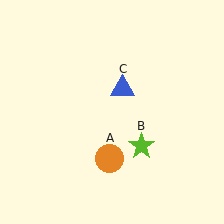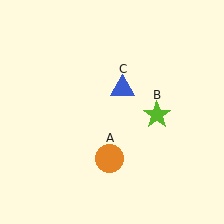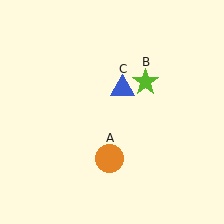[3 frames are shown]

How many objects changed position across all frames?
1 object changed position: lime star (object B).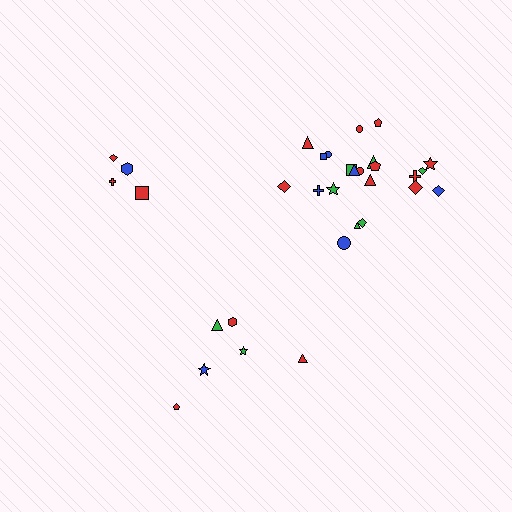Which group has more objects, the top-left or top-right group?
The top-right group.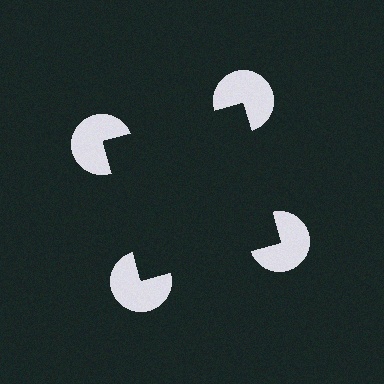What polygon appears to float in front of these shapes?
An illusory square — its edges are inferred from the aligned wedge cuts in the pac-man discs, not physically drawn.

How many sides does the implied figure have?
4 sides.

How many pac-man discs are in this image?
There are 4 — one at each vertex of the illusory square.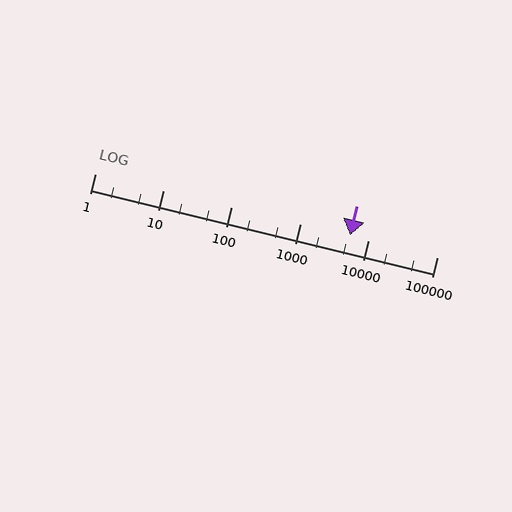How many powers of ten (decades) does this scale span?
The scale spans 5 decades, from 1 to 100000.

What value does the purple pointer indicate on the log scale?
The pointer indicates approximately 5300.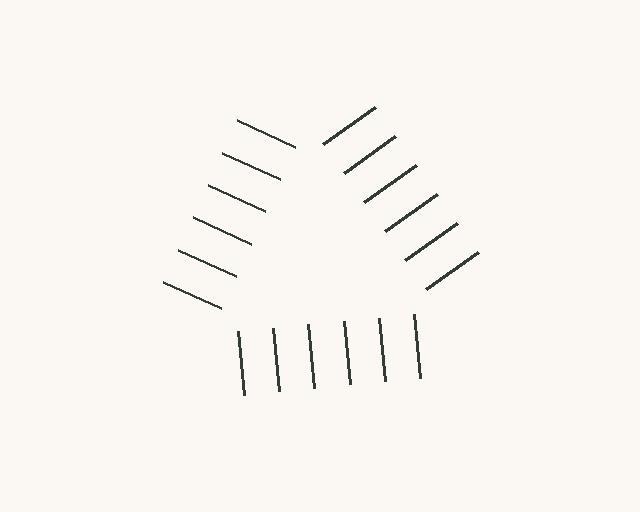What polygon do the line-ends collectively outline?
An illusory triangle — the line segments terminate on its edges but no continuous stroke is drawn.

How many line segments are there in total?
18 — 6 along each of the 3 edges.